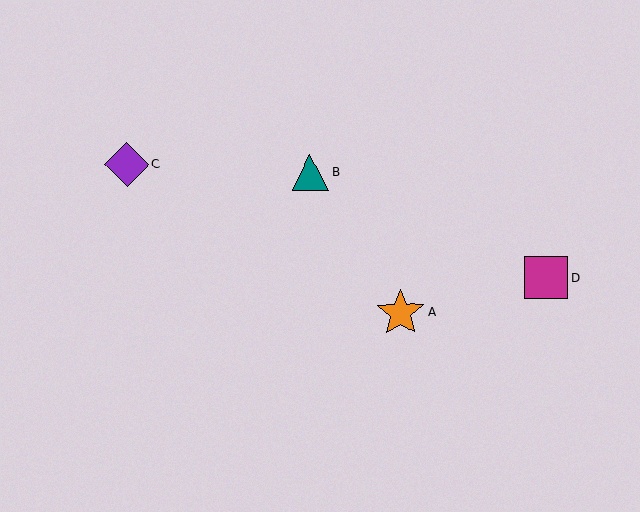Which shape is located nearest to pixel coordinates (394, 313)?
The orange star (labeled A) at (401, 313) is nearest to that location.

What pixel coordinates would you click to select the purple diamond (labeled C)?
Click at (127, 164) to select the purple diamond C.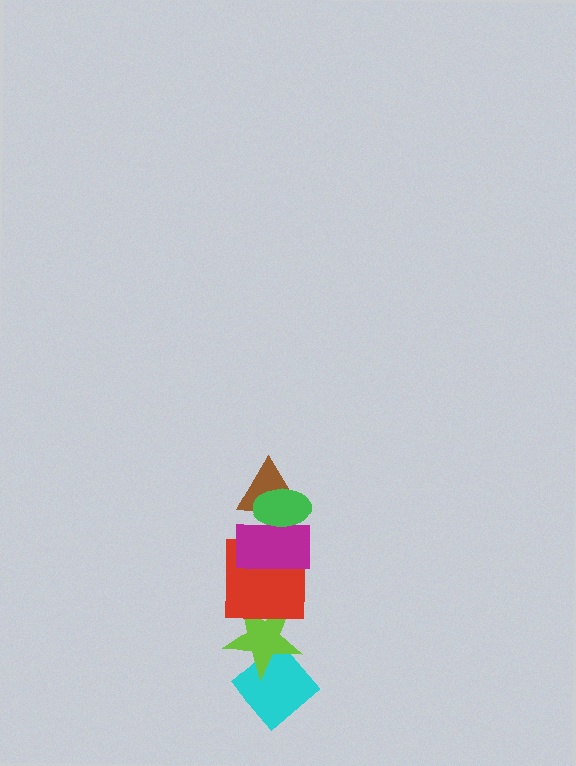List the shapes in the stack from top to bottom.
From top to bottom: the green ellipse, the brown triangle, the magenta rectangle, the red square, the lime star, the cyan diamond.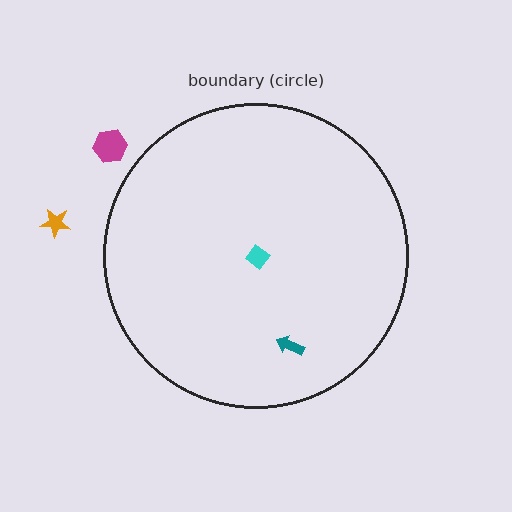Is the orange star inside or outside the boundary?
Outside.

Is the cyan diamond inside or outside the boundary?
Inside.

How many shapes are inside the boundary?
2 inside, 2 outside.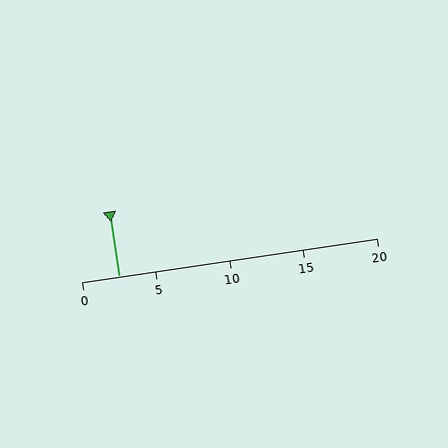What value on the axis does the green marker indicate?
The marker indicates approximately 2.5.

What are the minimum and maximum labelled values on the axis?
The axis runs from 0 to 20.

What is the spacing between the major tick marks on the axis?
The major ticks are spaced 5 apart.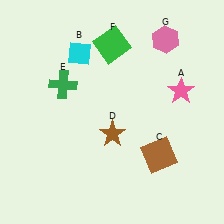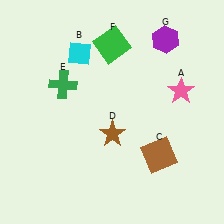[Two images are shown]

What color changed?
The hexagon (G) changed from pink in Image 1 to purple in Image 2.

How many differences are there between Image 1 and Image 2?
There is 1 difference between the two images.